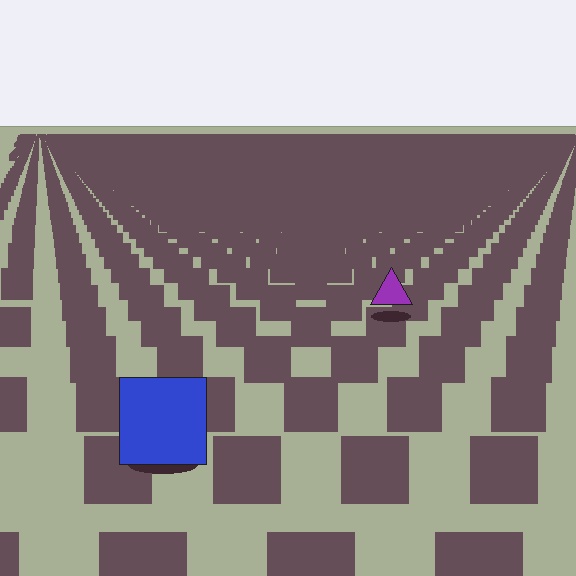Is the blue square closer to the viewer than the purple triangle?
Yes. The blue square is closer — you can tell from the texture gradient: the ground texture is coarser near it.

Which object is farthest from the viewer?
The purple triangle is farthest from the viewer. It appears smaller and the ground texture around it is denser.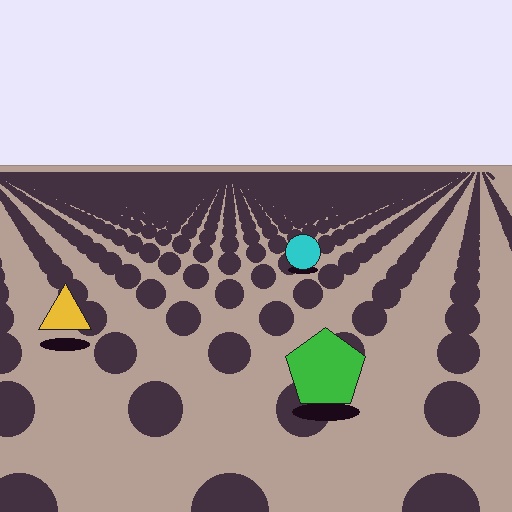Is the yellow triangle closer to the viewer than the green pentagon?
No. The green pentagon is closer — you can tell from the texture gradient: the ground texture is coarser near it.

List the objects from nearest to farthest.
From nearest to farthest: the green pentagon, the yellow triangle, the cyan circle.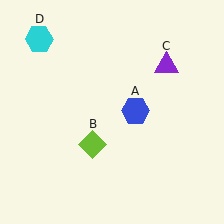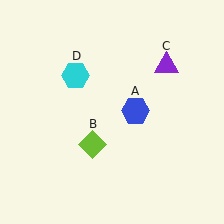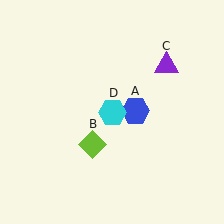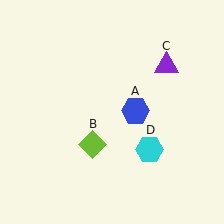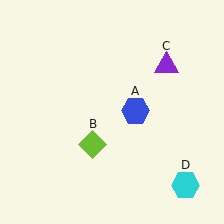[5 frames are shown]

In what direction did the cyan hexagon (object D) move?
The cyan hexagon (object D) moved down and to the right.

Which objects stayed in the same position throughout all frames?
Blue hexagon (object A) and lime diamond (object B) and purple triangle (object C) remained stationary.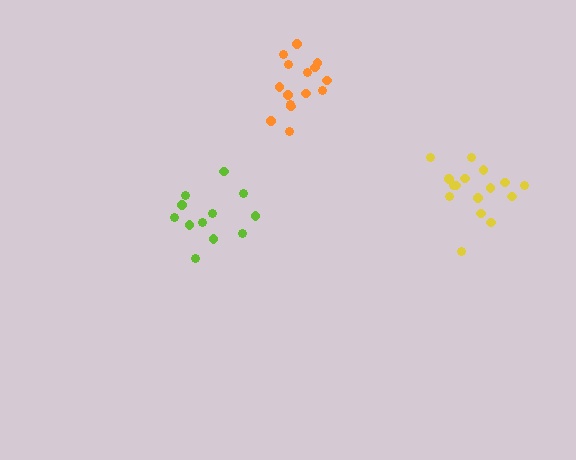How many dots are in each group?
Group 1: 12 dots, Group 2: 17 dots, Group 3: 15 dots (44 total).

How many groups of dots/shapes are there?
There are 3 groups.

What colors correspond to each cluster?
The clusters are colored: lime, yellow, orange.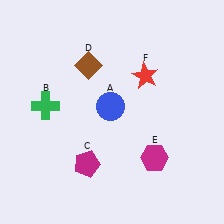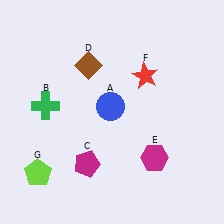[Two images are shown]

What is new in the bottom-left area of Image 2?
A lime pentagon (G) was added in the bottom-left area of Image 2.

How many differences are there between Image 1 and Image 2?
There is 1 difference between the two images.